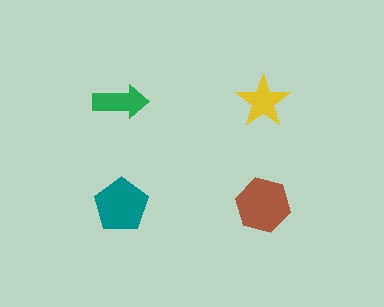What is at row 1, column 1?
A green arrow.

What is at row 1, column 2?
A yellow star.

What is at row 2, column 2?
A brown hexagon.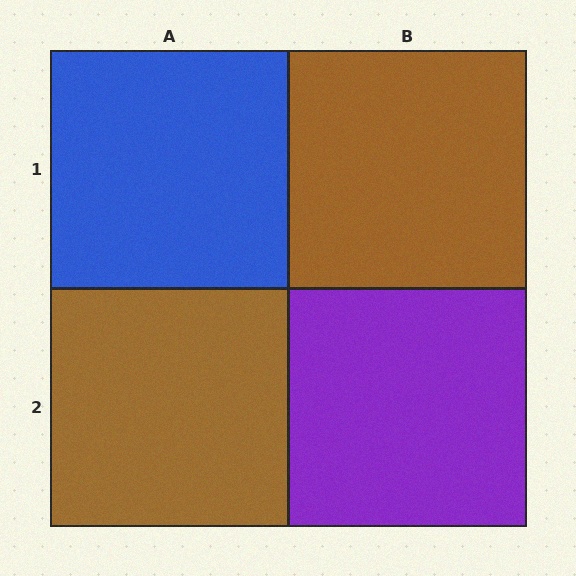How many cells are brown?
2 cells are brown.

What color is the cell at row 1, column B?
Brown.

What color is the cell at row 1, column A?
Blue.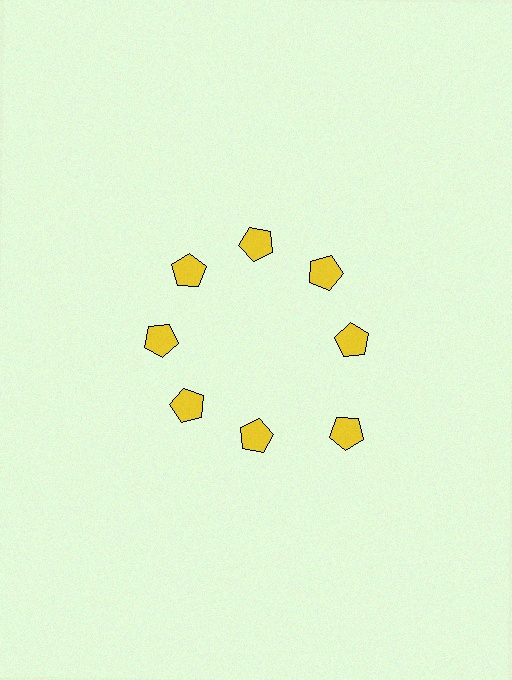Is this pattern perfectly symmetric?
No. The 8 yellow pentagons are arranged in a ring, but one element near the 4 o'clock position is pushed outward from the center, breaking the 8-fold rotational symmetry.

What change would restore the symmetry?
The symmetry would be restored by moving it inward, back onto the ring so that all 8 pentagons sit at equal angles and equal distance from the center.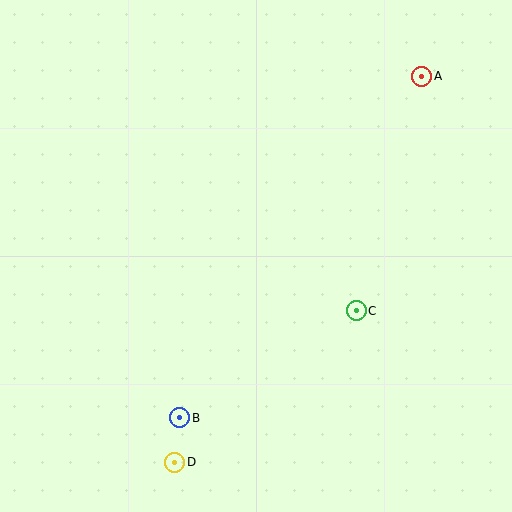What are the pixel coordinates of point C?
Point C is at (356, 311).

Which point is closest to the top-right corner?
Point A is closest to the top-right corner.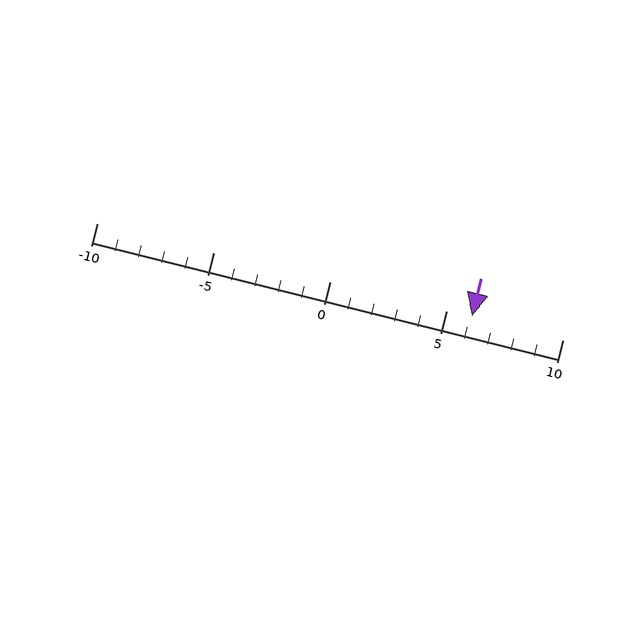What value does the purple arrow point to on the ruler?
The purple arrow points to approximately 6.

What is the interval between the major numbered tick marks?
The major tick marks are spaced 5 units apart.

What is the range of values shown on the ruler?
The ruler shows values from -10 to 10.